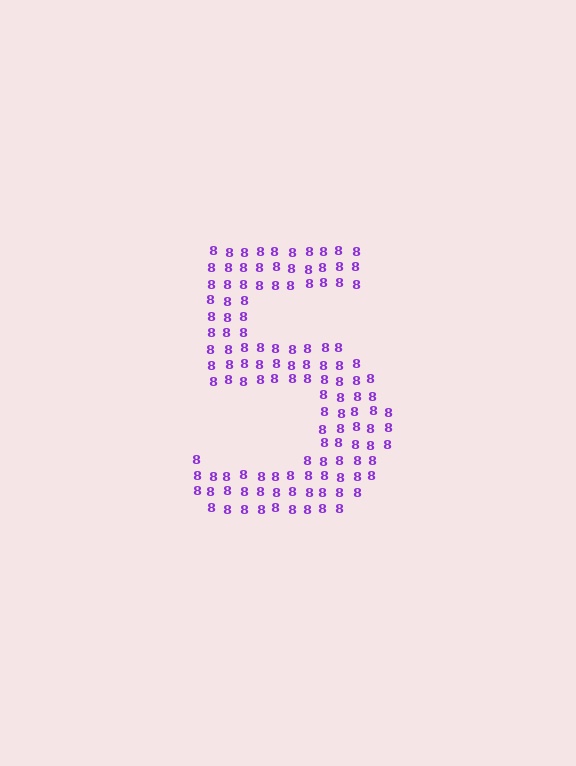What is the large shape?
The large shape is the digit 5.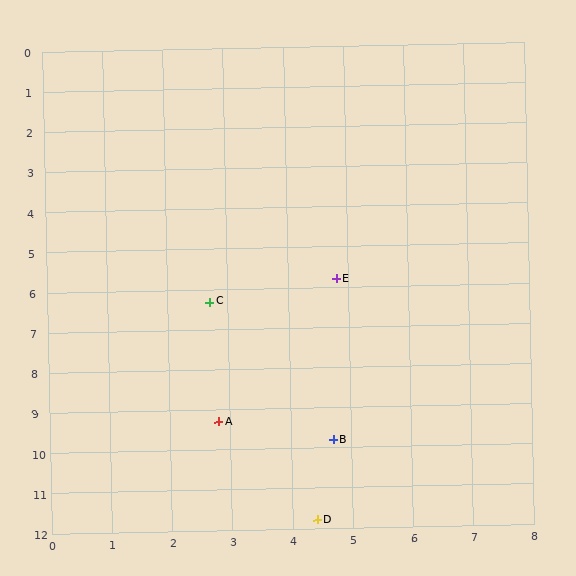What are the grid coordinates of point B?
Point B is at approximately (4.7, 9.8).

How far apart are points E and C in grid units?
Points E and C are about 2.2 grid units apart.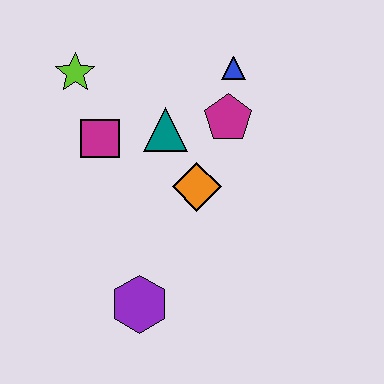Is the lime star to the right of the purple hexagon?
No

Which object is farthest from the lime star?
The purple hexagon is farthest from the lime star.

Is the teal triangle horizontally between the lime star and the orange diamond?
Yes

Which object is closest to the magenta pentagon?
The blue triangle is closest to the magenta pentagon.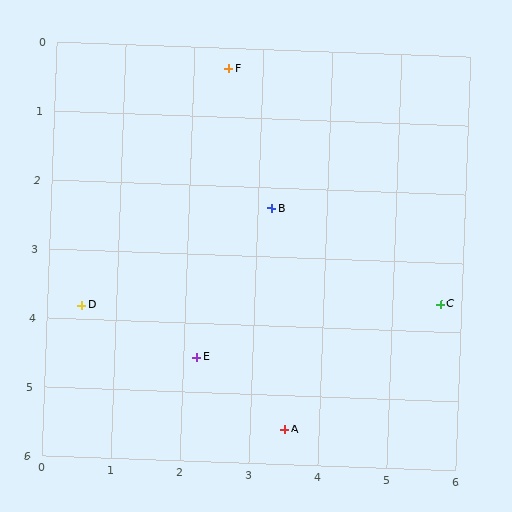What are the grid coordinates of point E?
Point E is at approximately (2.2, 4.5).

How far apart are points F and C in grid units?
Points F and C are about 4.6 grid units apart.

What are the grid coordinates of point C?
Point C is at approximately (5.7, 3.6).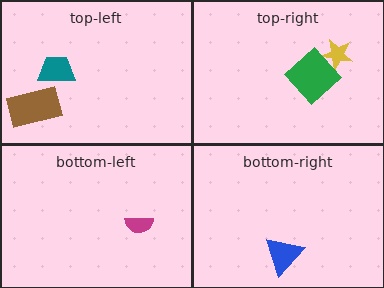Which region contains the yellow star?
The top-right region.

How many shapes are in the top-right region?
2.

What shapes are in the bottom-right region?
The blue triangle.